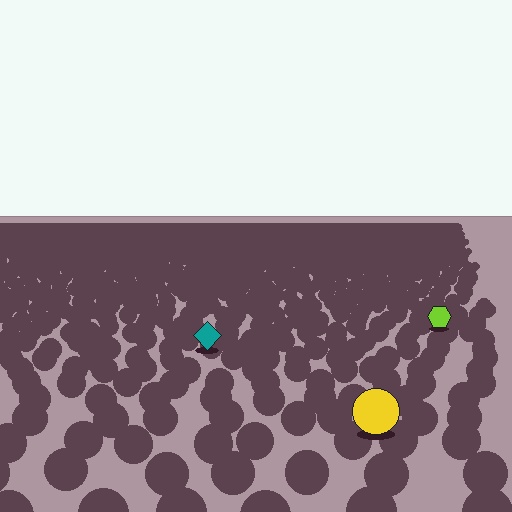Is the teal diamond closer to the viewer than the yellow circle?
No. The yellow circle is closer — you can tell from the texture gradient: the ground texture is coarser near it.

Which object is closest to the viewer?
The yellow circle is closest. The texture marks near it are larger and more spread out.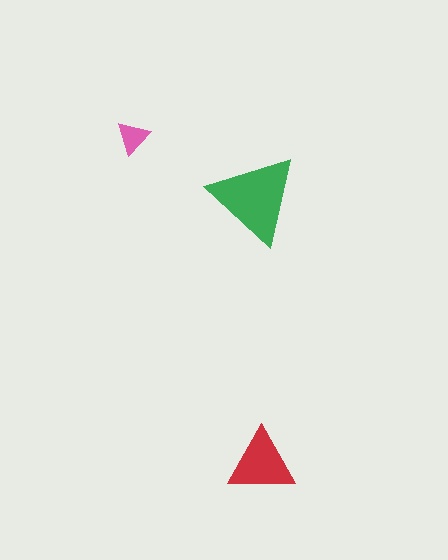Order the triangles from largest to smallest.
the green one, the red one, the pink one.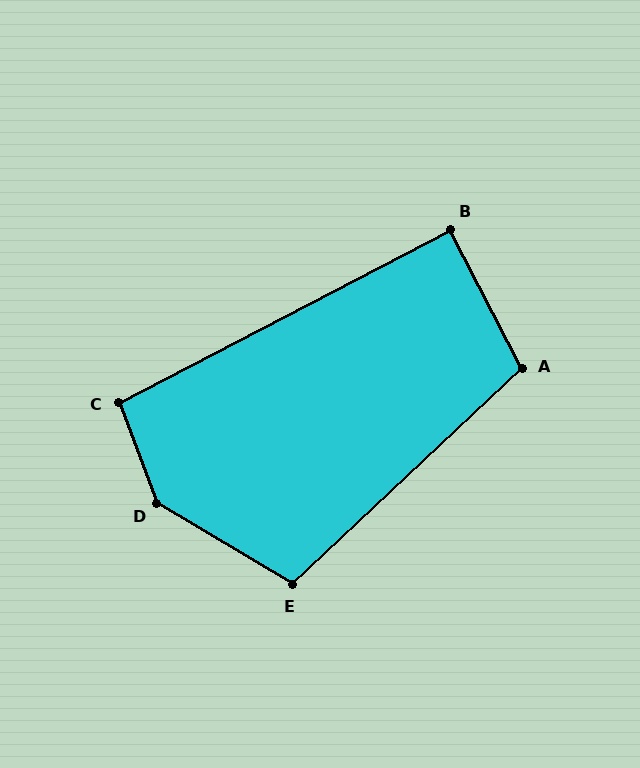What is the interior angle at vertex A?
Approximately 106 degrees (obtuse).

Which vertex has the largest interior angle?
D, at approximately 141 degrees.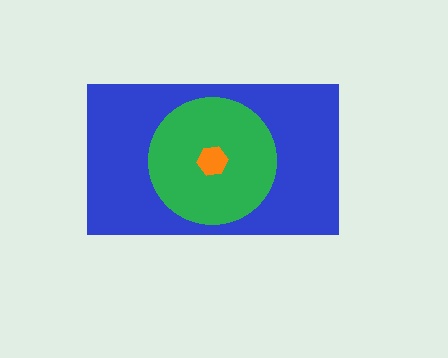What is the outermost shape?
The blue rectangle.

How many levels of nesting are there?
3.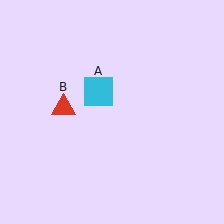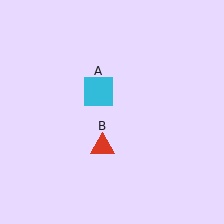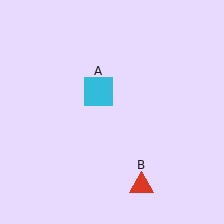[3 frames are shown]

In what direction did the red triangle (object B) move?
The red triangle (object B) moved down and to the right.